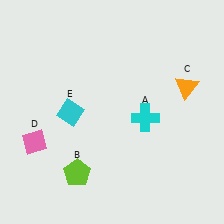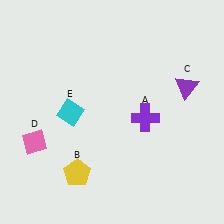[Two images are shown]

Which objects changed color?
A changed from cyan to purple. B changed from lime to yellow. C changed from orange to purple.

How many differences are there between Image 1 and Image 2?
There are 3 differences between the two images.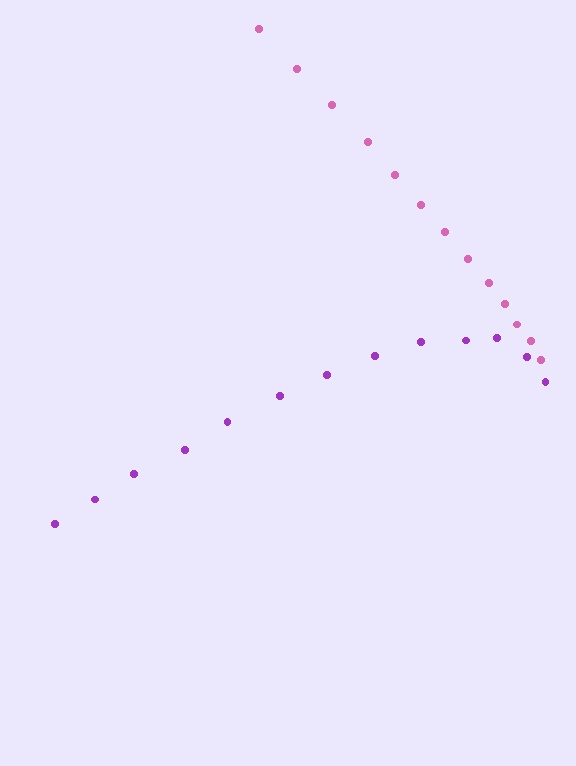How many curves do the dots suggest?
There are 2 distinct paths.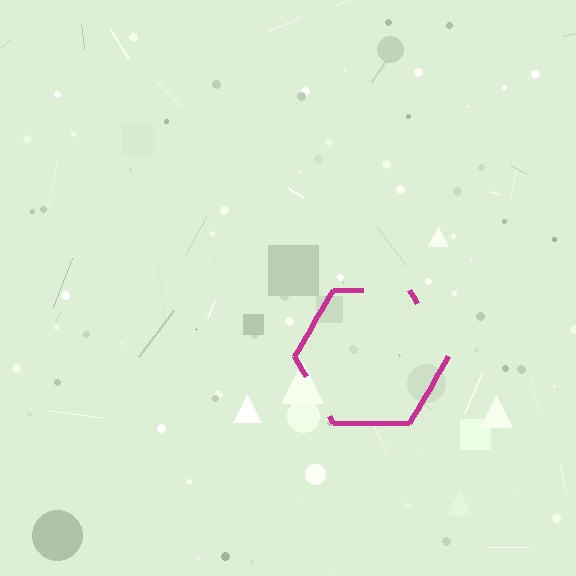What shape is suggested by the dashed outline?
The dashed outline suggests a hexagon.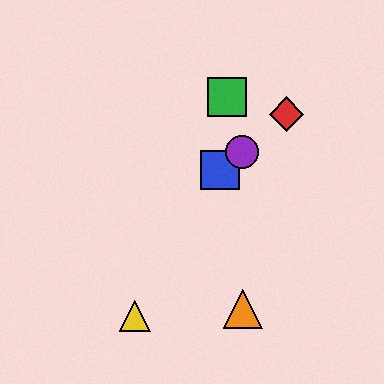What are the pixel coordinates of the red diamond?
The red diamond is at (287, 114).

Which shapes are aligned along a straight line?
The red diamond, the blue square, the purple circle are aligned along a straight line.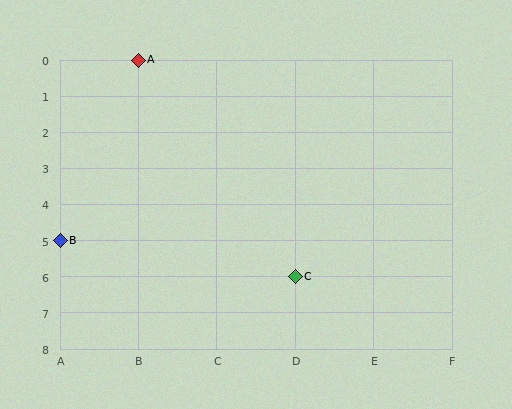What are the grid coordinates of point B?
Point B is at grid coordinates (A, 5).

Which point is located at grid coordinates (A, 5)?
Point B is at (A, 5).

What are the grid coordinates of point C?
Point C is at grid coordinates (D, 6).